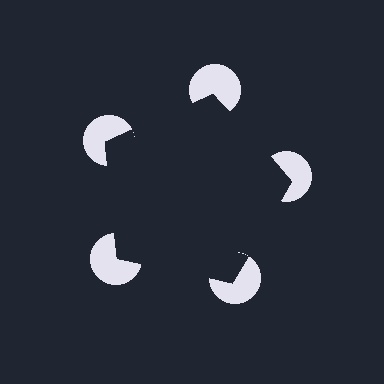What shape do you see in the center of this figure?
An illusory pentagon — its edges are inferred from the aligned wedge cuts in the pac-man discs, not physically drawn.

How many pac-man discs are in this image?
There are 5 — one at each vertex of the illusory pentagon.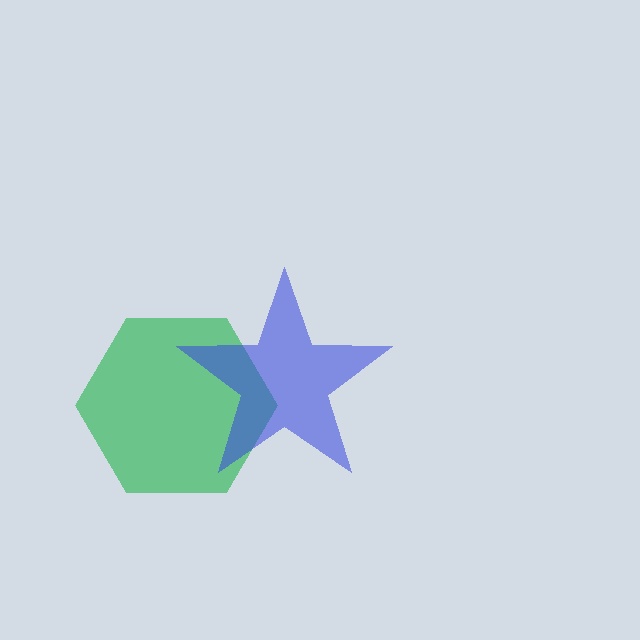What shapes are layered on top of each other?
The layered shapes are: a green hexagon, a blue star.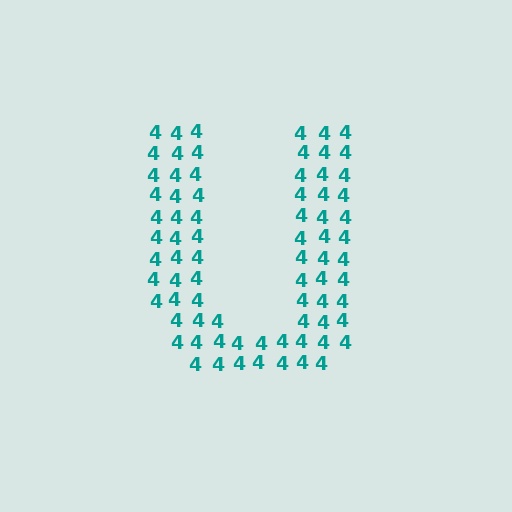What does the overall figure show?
The overall figure shows the letter U.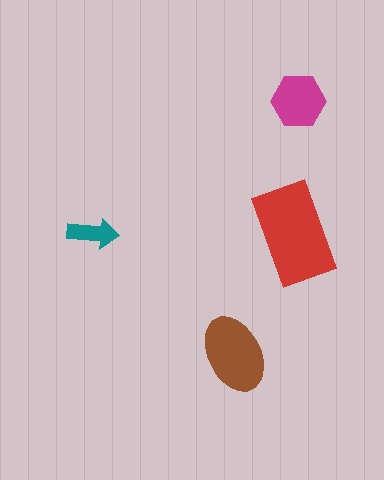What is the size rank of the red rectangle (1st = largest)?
1st.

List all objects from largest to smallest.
The red rectangle, the brown ellipse, the magenta hexagon, the teal arrow.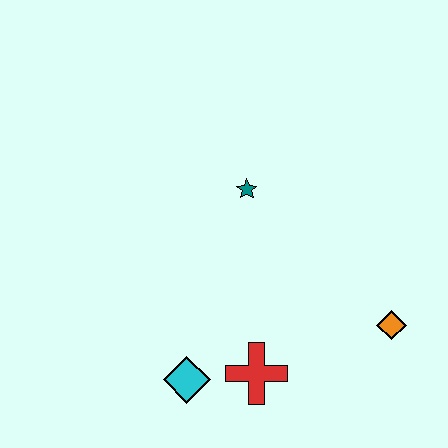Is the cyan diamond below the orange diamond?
Yes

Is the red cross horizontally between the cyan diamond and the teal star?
No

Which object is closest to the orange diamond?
The red cross is closest to the orange diamond.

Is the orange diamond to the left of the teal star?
No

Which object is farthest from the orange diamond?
The cyan diamond is farthest from the orange diamond.